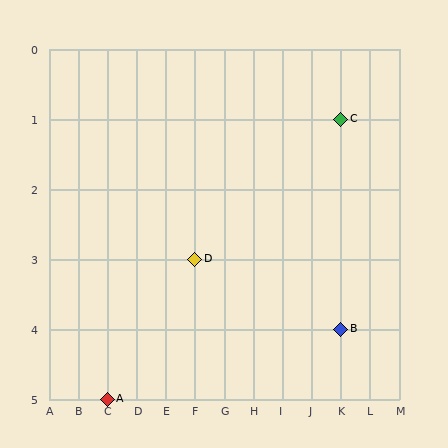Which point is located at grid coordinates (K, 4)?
Point B is at (K, 4).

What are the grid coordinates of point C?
Point C is at grid coordinates (K, 1).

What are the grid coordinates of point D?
Point D is at grid coordinates (F, 3).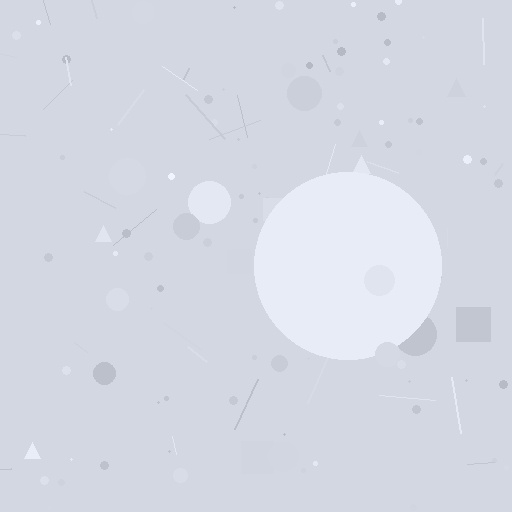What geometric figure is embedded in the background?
A circle is embedded in the background.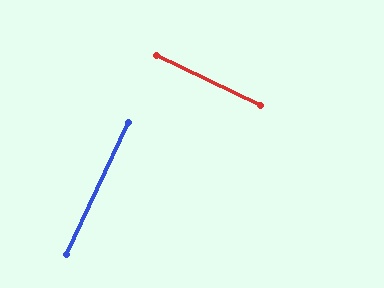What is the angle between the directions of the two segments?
Approximately 90 degrees.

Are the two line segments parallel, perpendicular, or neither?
Perpendicular — they meet at approximately 90°.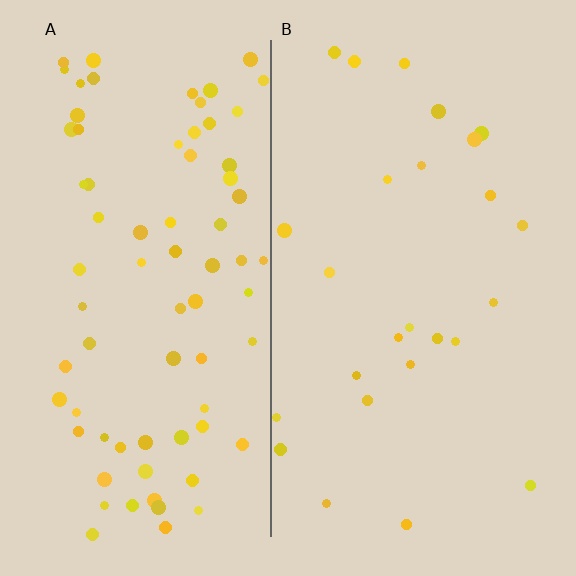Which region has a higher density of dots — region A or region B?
A (the left).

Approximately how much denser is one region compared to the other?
Approximately 2.9× — region A over region B.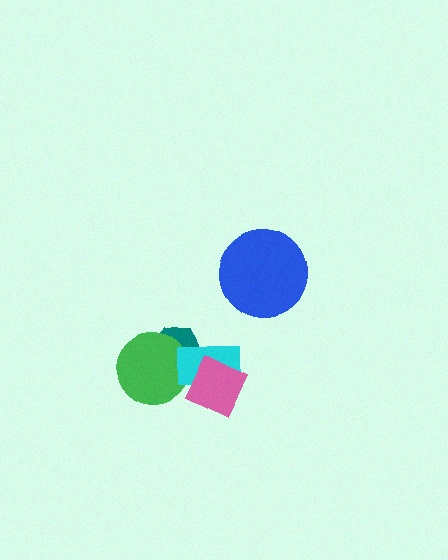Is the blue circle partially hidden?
No, no other shape covers it.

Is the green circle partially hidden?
Yes, it is partially covered by another shape.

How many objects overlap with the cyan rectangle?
3 objects overlap with the cyan rectangle.